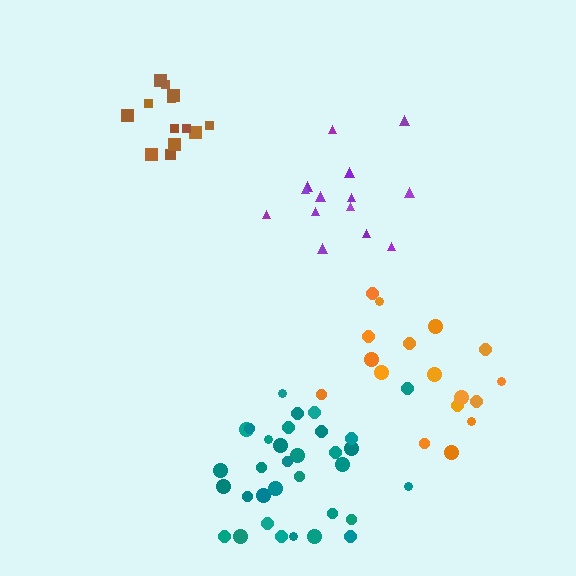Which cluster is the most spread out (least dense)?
Orange.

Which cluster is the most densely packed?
Brown.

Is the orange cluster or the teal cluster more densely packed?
Teal.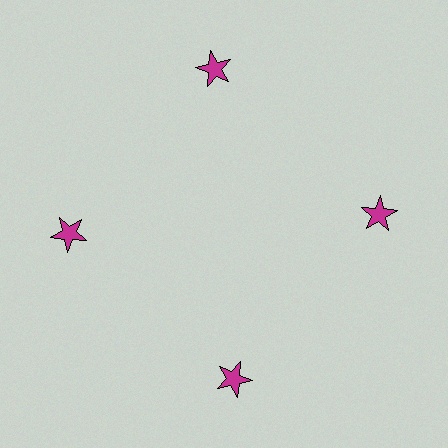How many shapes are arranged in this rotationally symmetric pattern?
There are 4 shapes, arranged in 4 groups of 1.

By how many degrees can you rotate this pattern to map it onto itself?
The pattern maps onto itself every 90 degrees of rotation.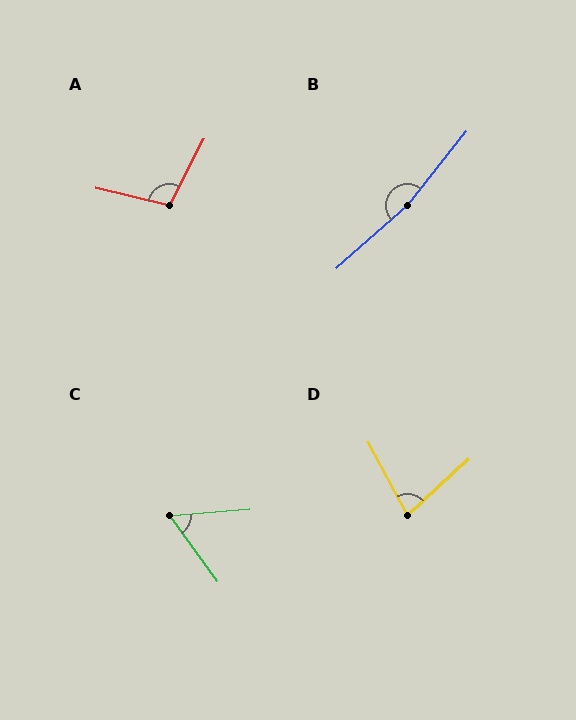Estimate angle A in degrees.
Approximately 104 degrees.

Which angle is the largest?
B, at approximately 170 degrees.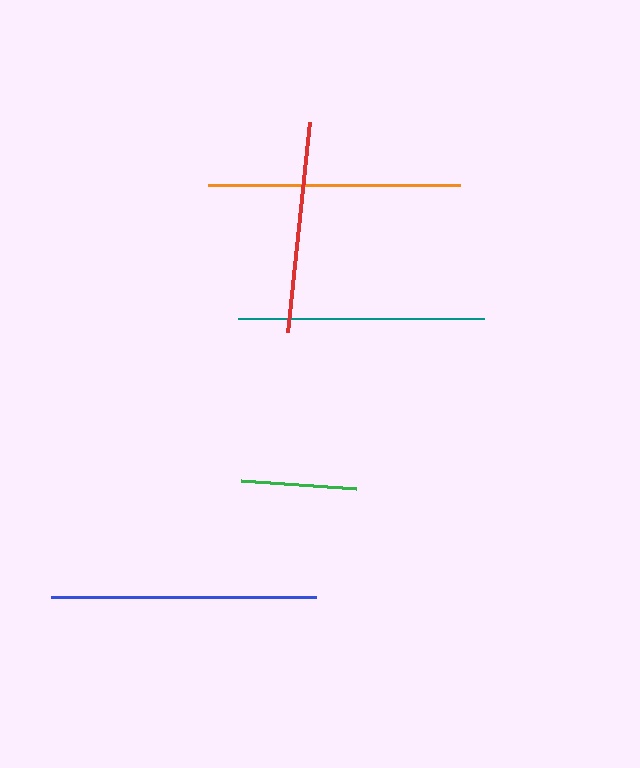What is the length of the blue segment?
The blue segment is approximately 265 pixels long.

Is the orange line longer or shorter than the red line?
The orange line is longer than the red line.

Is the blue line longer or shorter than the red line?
The blue line is longer than the red line.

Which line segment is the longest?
The blue line is the longest at approximately 265 pixels.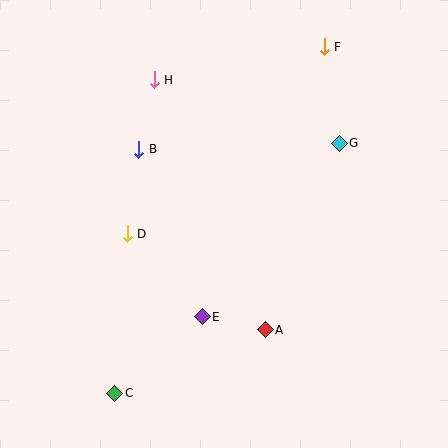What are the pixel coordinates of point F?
Point F is at (324, 47).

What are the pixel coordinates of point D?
Point D is at (127, 234).